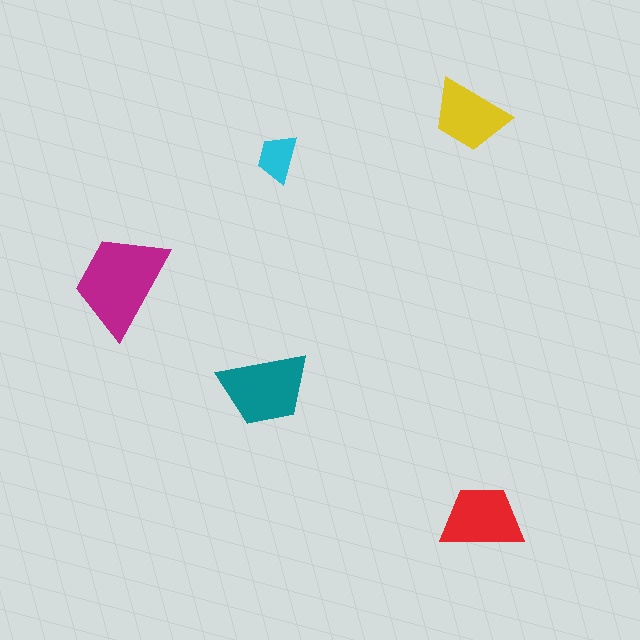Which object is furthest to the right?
The red trapezoid is rightmost.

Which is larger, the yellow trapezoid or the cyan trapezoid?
The yellow one.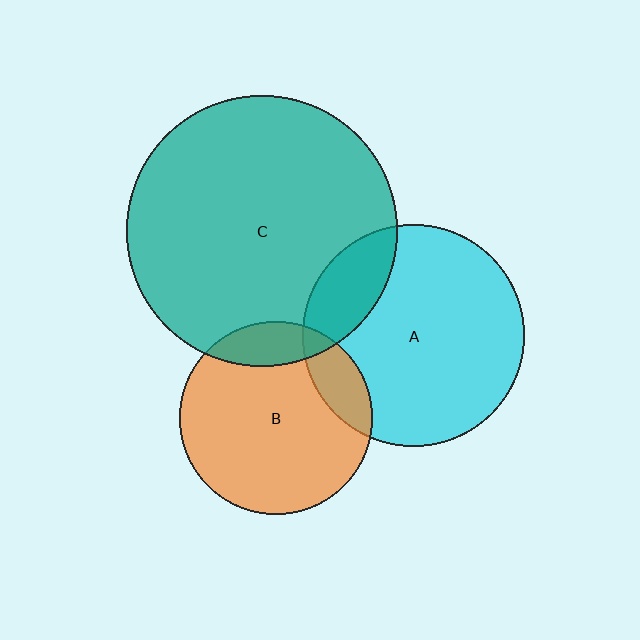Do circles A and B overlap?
Yes.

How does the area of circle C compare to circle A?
Approximately 1.5 times.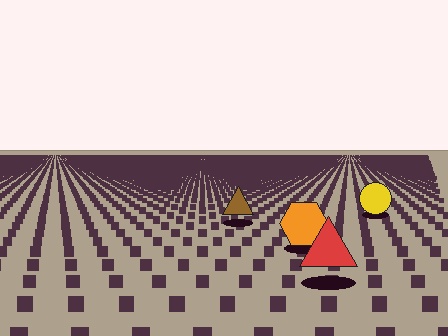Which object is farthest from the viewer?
The yellow circle is farthest from the viewer. It appears smaller and the ground texture around it is denser.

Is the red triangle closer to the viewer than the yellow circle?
Yes. The red triangle is closer — you can tell from the texture gradient: the ground texture is coarser near it.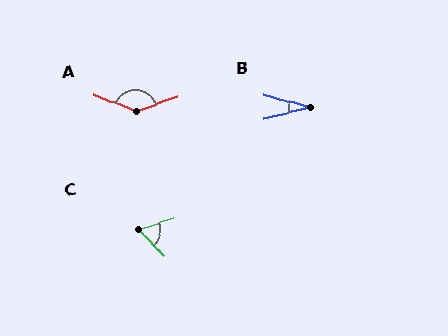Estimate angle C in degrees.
Approximately 65 degrees.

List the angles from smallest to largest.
B (29°), C (65°), A (139°).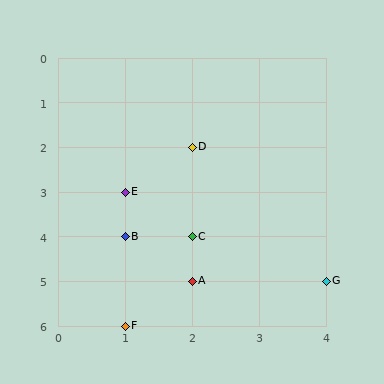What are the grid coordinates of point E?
Point E is at grid coordinates (1, 3).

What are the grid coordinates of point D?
Point D is at grid coordinates (2, 2).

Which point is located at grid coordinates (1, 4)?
Point B is at (1, 4).